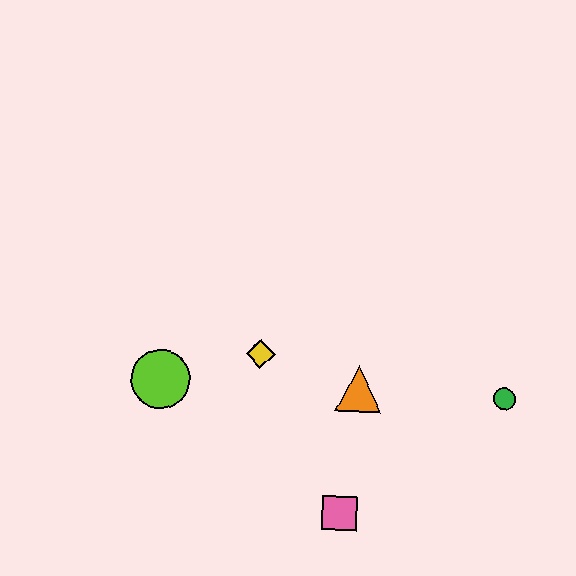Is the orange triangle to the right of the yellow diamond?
Yes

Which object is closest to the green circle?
The orange triangle is closest to the green circle.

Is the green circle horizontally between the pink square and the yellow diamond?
No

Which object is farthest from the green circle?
The lime circle is farthest from the green circle.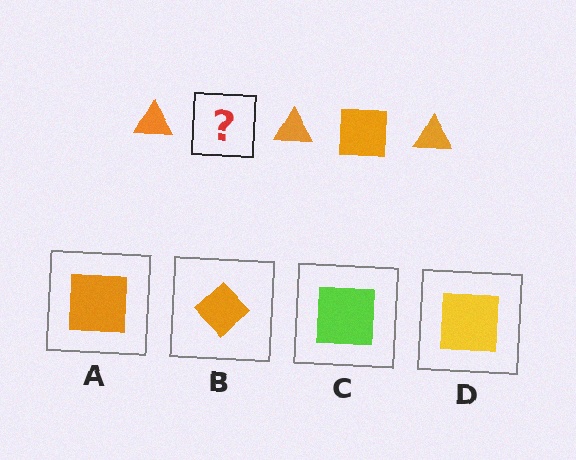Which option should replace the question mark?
Option A.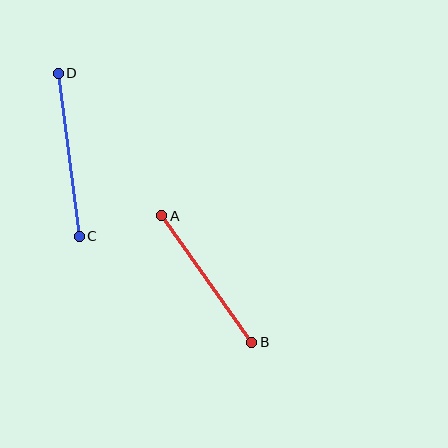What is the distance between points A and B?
The distance is approximately 155 pixels.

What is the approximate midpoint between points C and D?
The midpoint is at approximately (69, 155) pixels.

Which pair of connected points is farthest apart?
Points C and D are farthest apart.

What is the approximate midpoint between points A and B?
The midpoint is at approximately (207, 279) pixels.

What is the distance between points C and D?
The distance is approximately 164 pixels.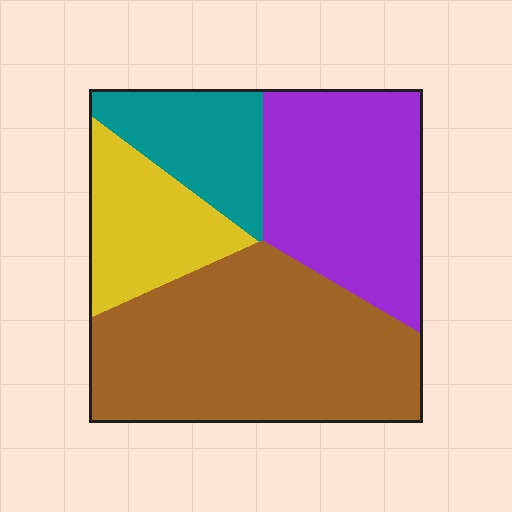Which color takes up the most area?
Brown, at roughly 40%.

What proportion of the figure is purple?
Purple covers roughly 30% of the figure.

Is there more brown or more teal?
Brown.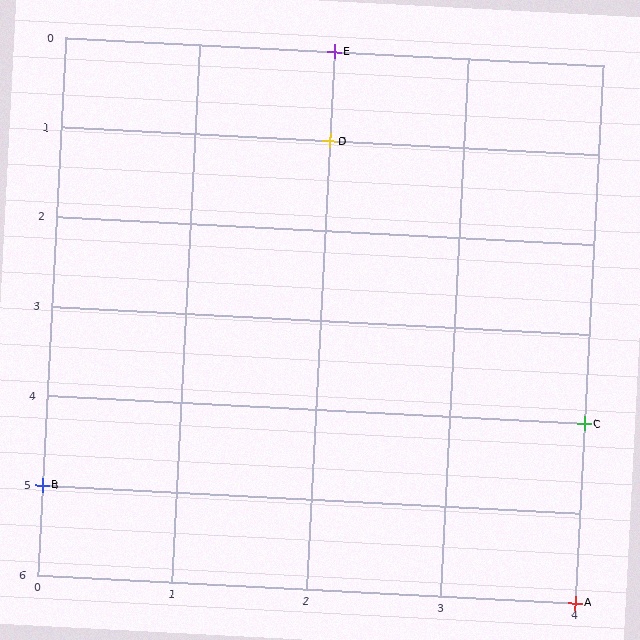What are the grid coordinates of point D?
Point D is at grid coordinates (2, 1).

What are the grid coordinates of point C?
Point C is at grid coordinates (4, 4).